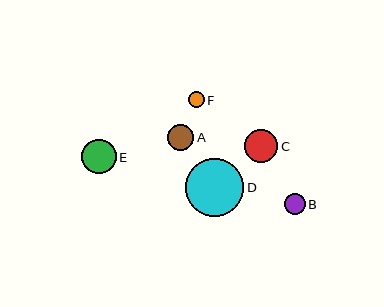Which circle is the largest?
Circle D is the largest with a size of approximately 58 pixels.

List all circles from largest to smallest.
From largest to smallest: D, E, C, A, B, F.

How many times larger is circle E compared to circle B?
Circle E is approximately 1.6 times the size of circle B.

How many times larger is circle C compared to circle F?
Circle C is approximately 2.1 times the size of circle F.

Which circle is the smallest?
Circle F is the smallest with a size of approximately 15 pixels.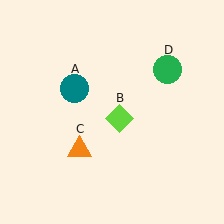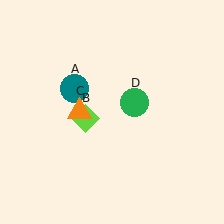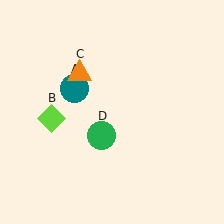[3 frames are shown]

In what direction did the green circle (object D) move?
The green circle (object D) moved down and to the left.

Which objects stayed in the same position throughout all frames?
Teal circle (object A) remained stationary.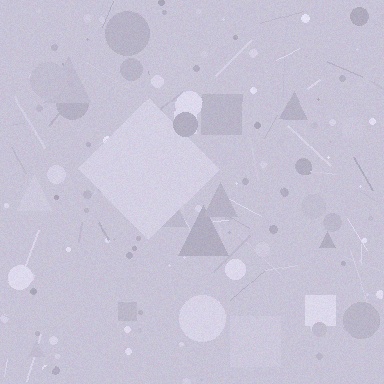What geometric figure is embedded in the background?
A diamond is embedded in the background.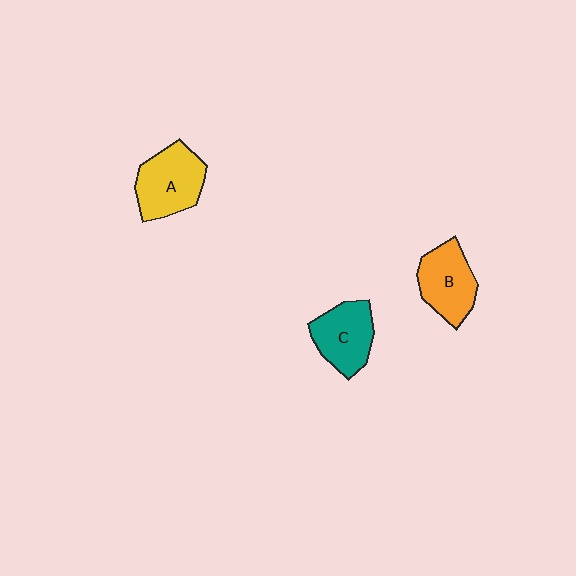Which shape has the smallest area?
Shape C (teal).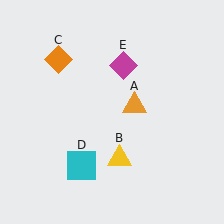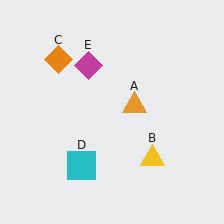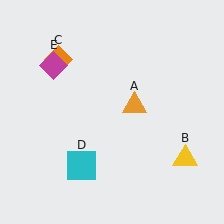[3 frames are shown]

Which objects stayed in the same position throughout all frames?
Orange triangle (object A) and orange diamond (object C) and cyan square (object D) remained stationary.